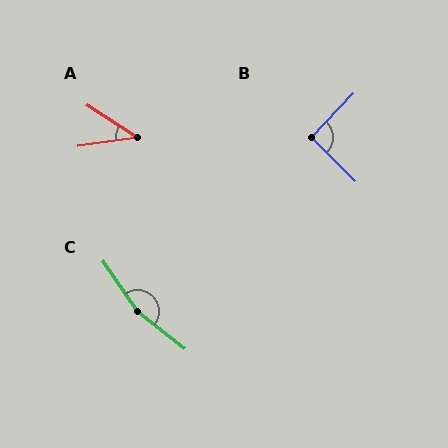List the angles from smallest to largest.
A (41°), B (91°), C (163°).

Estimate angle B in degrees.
Approximately 91 degrees.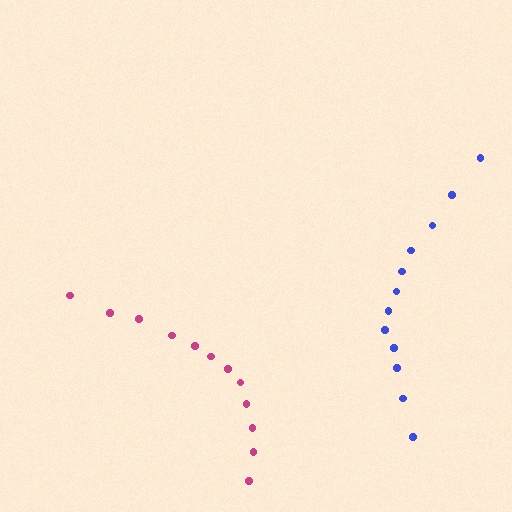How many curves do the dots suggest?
There are 2 distinct paths.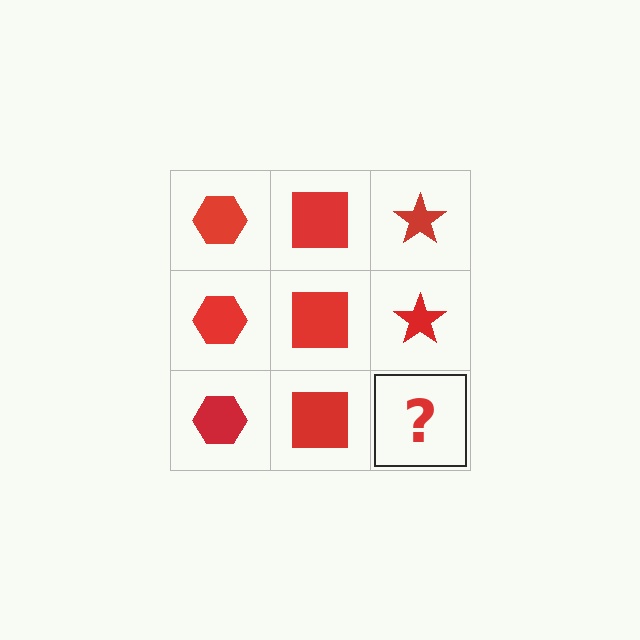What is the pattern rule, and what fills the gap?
The rule is that each column has a consistent shape. The gap should be filled with a red star.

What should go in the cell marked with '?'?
The missing cell should contain a red star.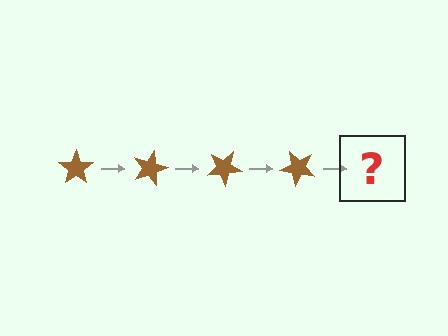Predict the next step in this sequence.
The next step is a brown star rotated 60 degrees.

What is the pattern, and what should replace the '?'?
The pattern is that the star rotates 15 degrees each step. The '?' should be a brown star rotated 60 degrees.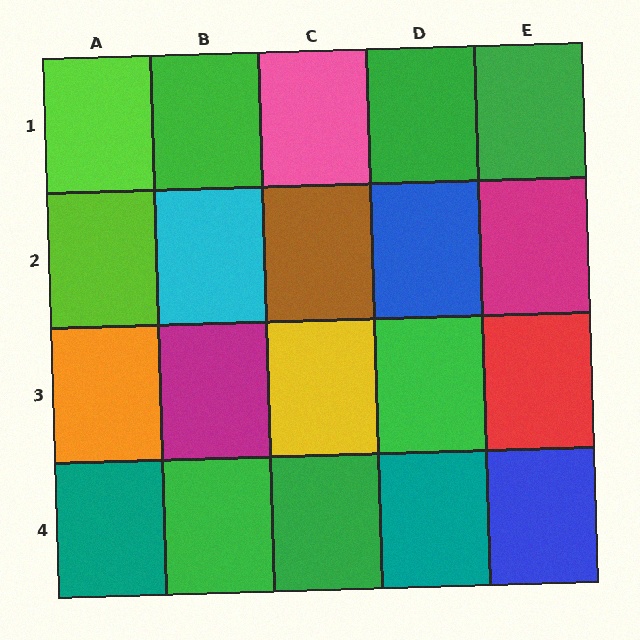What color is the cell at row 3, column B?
Magenta.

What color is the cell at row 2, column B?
Cyan.